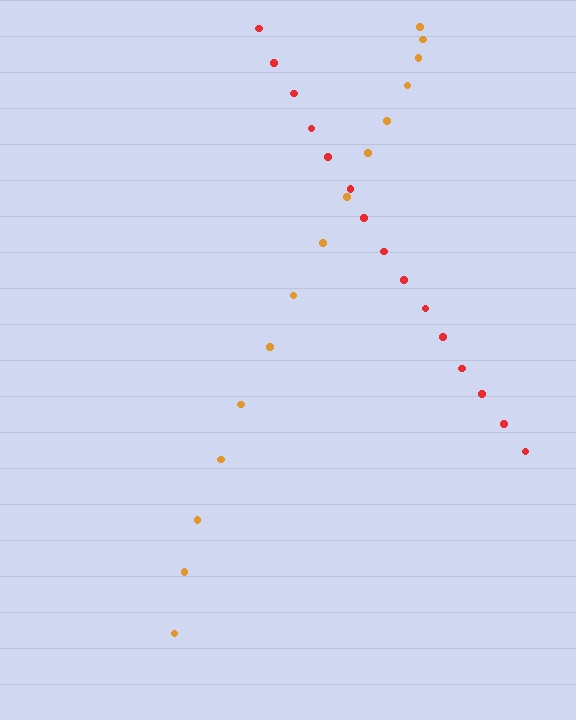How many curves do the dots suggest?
There are 2 distinct paths.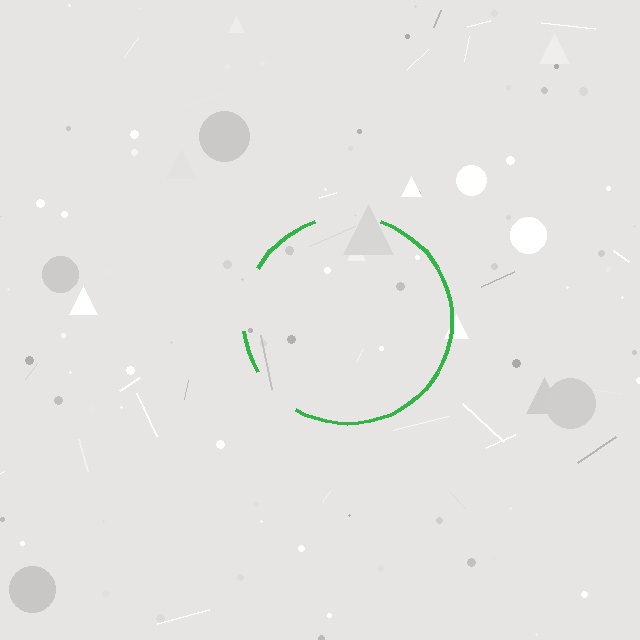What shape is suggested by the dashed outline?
The dashed outline suggests a circle.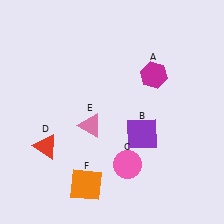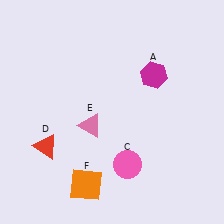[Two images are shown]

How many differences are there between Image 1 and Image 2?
There is 1 difference between the two images.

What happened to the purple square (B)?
The purple square (B) was removed in Image 2. It was in the bottom-right area of Image 1.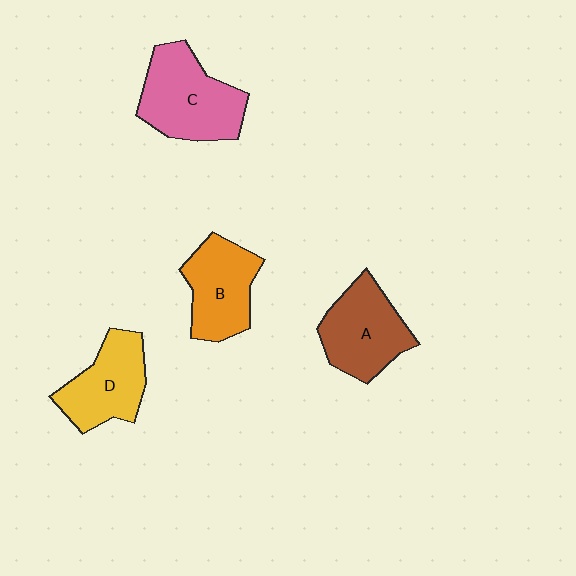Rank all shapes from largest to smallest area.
From largest to smallest: C (pink), A (brown), B (orange), D (yellow).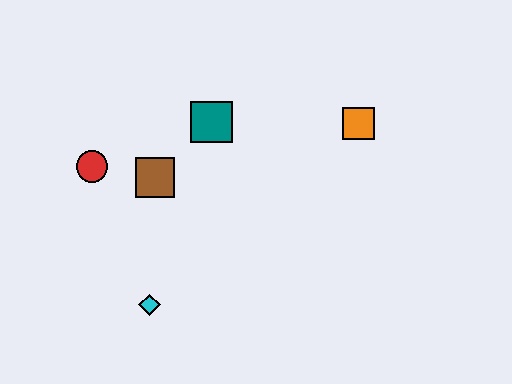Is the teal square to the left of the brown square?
No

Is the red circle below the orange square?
Yes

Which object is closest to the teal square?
The brown square is closest to the teal square.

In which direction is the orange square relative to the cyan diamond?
The orange square is to the right of the cyan diamond.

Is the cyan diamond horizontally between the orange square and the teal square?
No